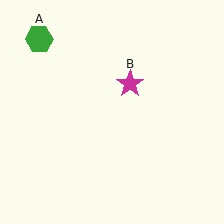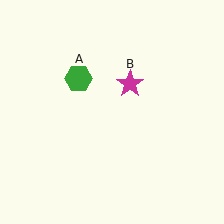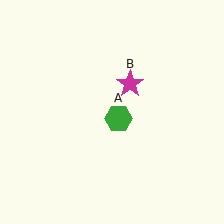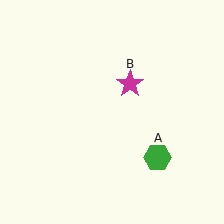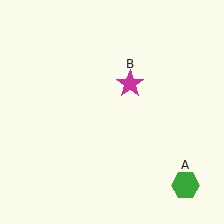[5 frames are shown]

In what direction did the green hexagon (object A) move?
The green hexagon (object A) moved down and to the right.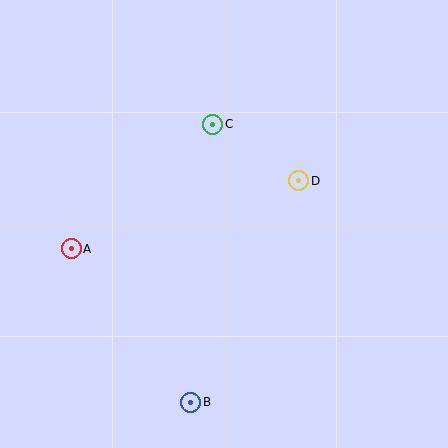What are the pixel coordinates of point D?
Point D is at (299, 181).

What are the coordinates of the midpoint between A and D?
The midpoint between A and D is at (185, 215).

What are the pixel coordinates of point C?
Point C is at (213, 124).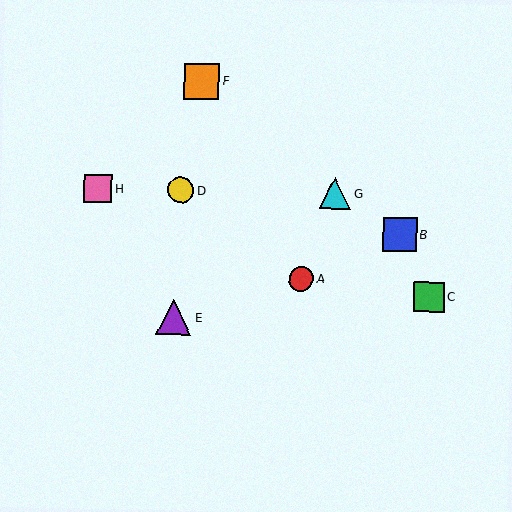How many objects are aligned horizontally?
3 objects (D, G, H) are aligned horizontally.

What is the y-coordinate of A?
Object A is at y≈279.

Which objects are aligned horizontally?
Objects D, G, H are aligned horizontally.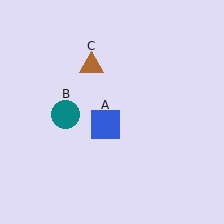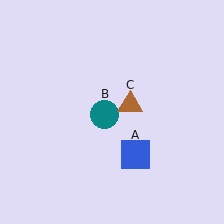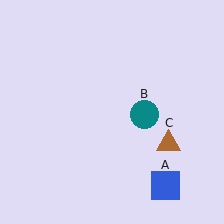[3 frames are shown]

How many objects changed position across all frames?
3 objects changed position: blue square (object A), teal circle (object B), brown triangle (object C).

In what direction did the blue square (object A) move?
The blue square (object A) moved down and to the right.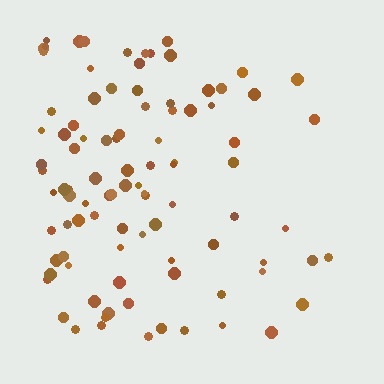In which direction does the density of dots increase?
From right to left, with the left side densest.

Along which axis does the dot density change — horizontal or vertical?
Horizontal.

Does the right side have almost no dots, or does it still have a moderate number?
Still a moderate number, just noticeably fewer than the left.